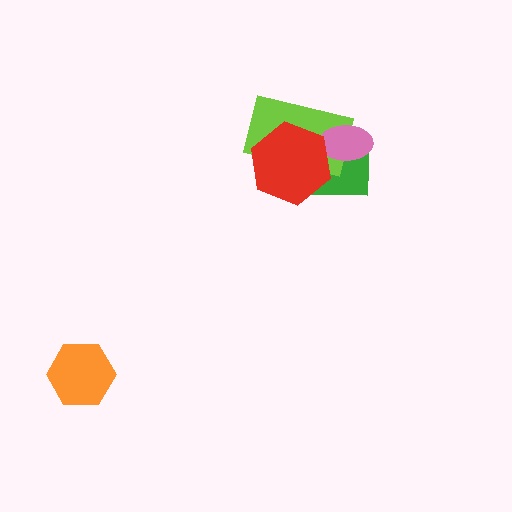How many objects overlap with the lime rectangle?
3 objects overlap with the lime rectangle.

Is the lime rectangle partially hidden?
Yes, it is partially covered by another shape.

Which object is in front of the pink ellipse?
The red hexagon is in front of the pink ellipse.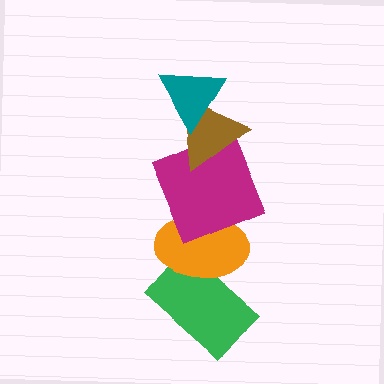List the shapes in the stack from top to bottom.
From top to bottom: the teal triangle, the brown triangle, the magenta square, the orange ellipse, the green rectangle.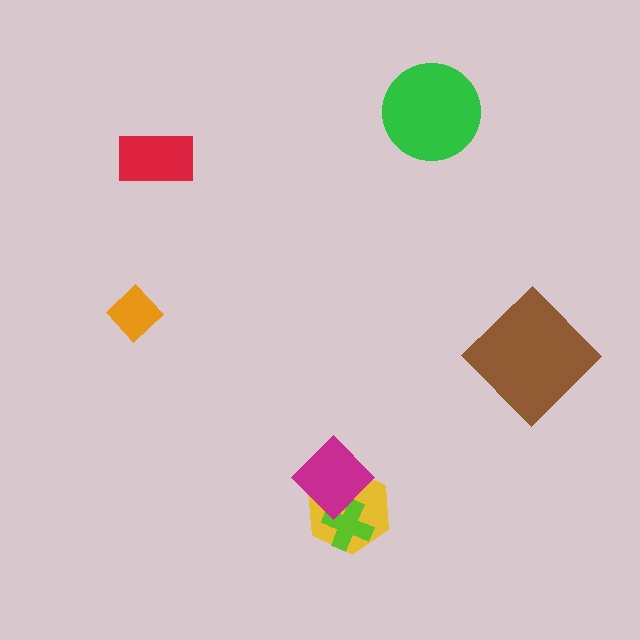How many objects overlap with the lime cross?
2 objects overlap with the lime cross.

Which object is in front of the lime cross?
The magenta diamond is in front of the lime cross.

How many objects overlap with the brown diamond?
0 objects overlap with the brown diamond.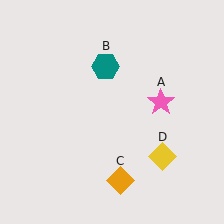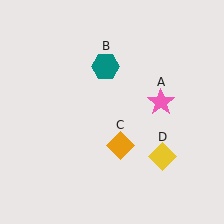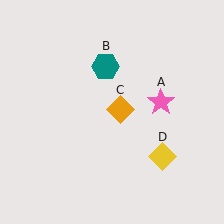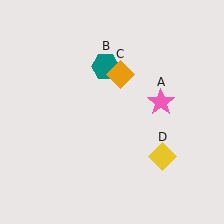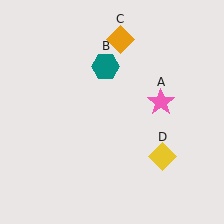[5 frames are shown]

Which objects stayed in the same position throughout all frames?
Pink star (object A) and teal hexagon (object B) and yellow diamond (object D) remained stationary.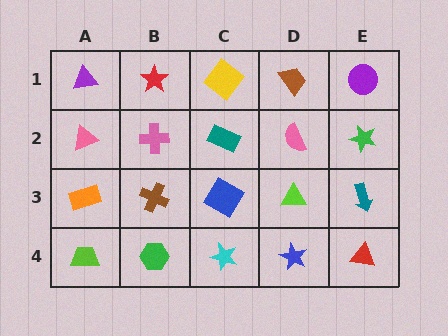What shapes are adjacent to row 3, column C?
A teal rectangle (row 2, column C), a cyan star (row 4, column C), a brown cross (row 3, column B), a lime triangle (row 3, column D).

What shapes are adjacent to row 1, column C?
A teal rectangle (row 2, column C), a red star (row 1, column B), a brown trapezoid (row 1, column D).